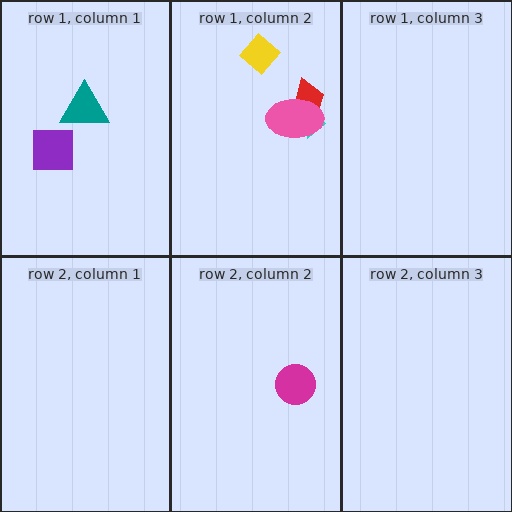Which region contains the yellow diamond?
The row 1, column 2 region.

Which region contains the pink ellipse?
The row 1, column 2 region.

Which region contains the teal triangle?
The row 1, column 1 region.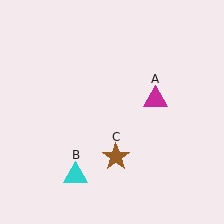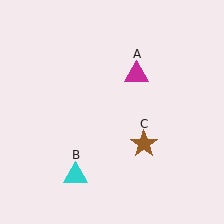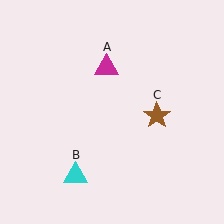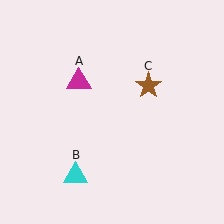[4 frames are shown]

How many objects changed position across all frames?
2 objects changed position: magenta triangle (object A), brown star (object C).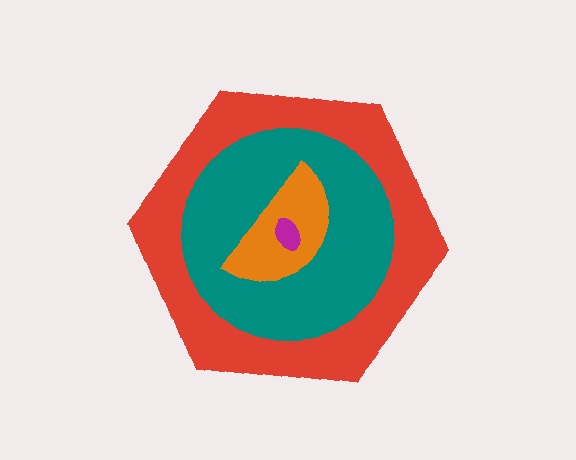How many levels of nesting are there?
4.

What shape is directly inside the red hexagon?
The teal circle.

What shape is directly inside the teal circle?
The orange semicircle.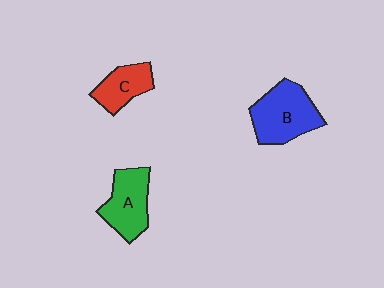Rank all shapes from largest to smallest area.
From largest to smallest: B (blue), A (green), C (red).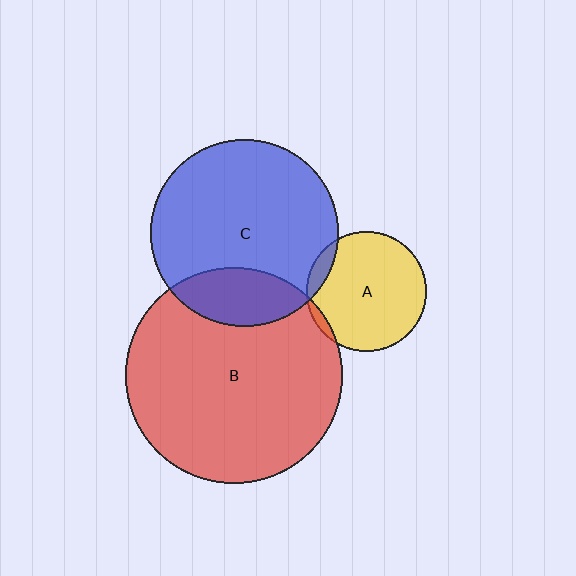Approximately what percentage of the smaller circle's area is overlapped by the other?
Approximately 5%.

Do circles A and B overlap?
Yes.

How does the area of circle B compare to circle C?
Approximately 1.3 times.